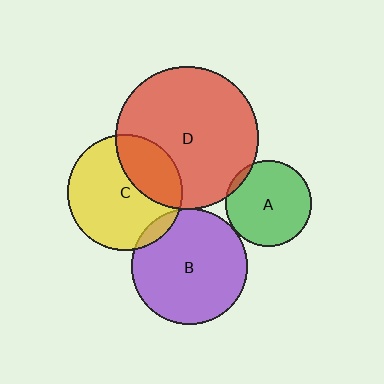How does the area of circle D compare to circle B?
Approximately 1.5 times.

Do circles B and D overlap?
Yes.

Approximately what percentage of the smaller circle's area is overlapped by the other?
Approximately 5%.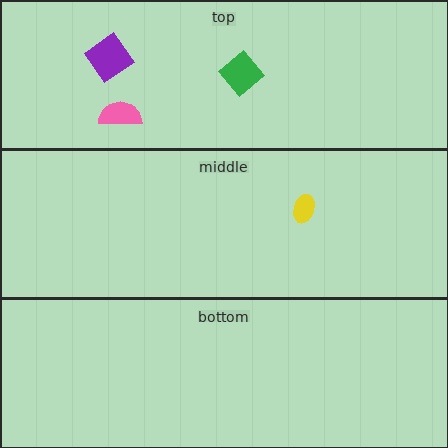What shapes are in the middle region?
The yellow ellipse.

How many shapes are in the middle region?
1.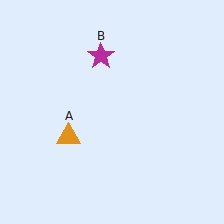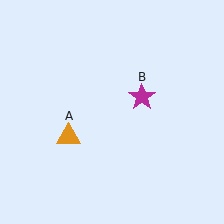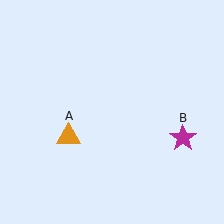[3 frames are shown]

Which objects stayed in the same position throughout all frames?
Orange triangle (object A) remained stationary.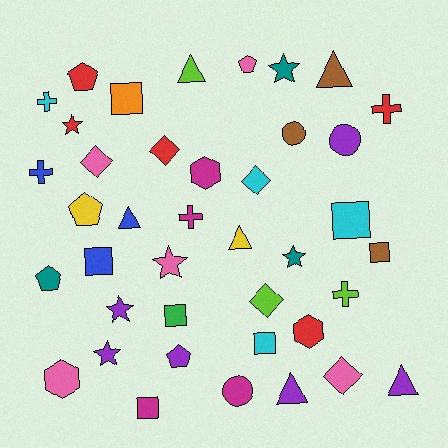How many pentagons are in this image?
There are 5 pentagons.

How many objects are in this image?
There are 40 objects.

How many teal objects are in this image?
There are 3 teal objects.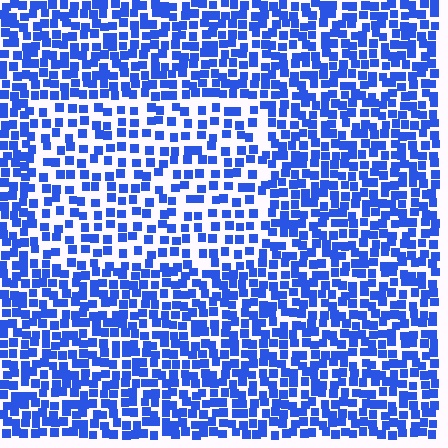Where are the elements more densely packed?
The elements are more densely packed outside the rectangle boundary.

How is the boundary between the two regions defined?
The boundary is defined by a change in element density (approximately 1.7x ratio). All elements are the same color, size, and shape.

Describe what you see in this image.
The image contains small blue elements arranged at two different densities. A rectangle-shaped region is visible where the elements are less densely packed than the surrounding area.